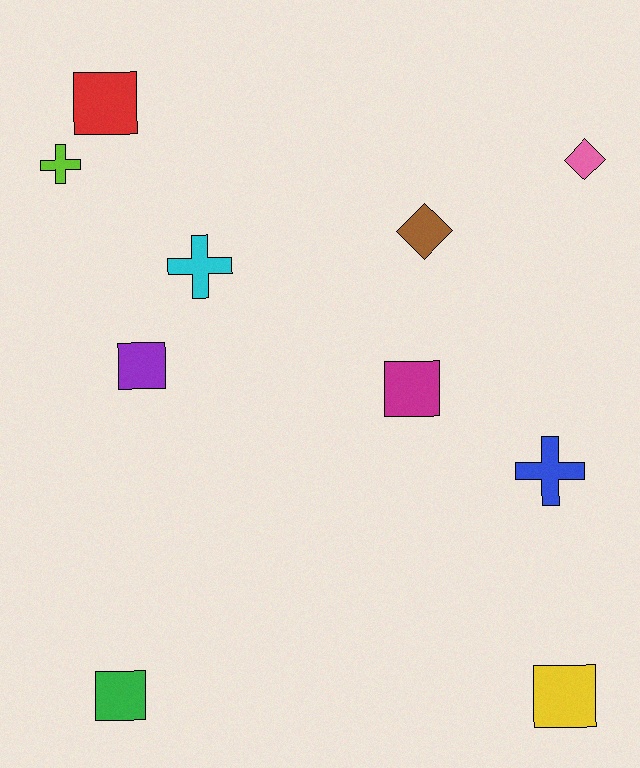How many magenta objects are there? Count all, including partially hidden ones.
There is 1 magenta object.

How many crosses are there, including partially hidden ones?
There are 3 crosses.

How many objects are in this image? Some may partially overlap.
There are 10 objects.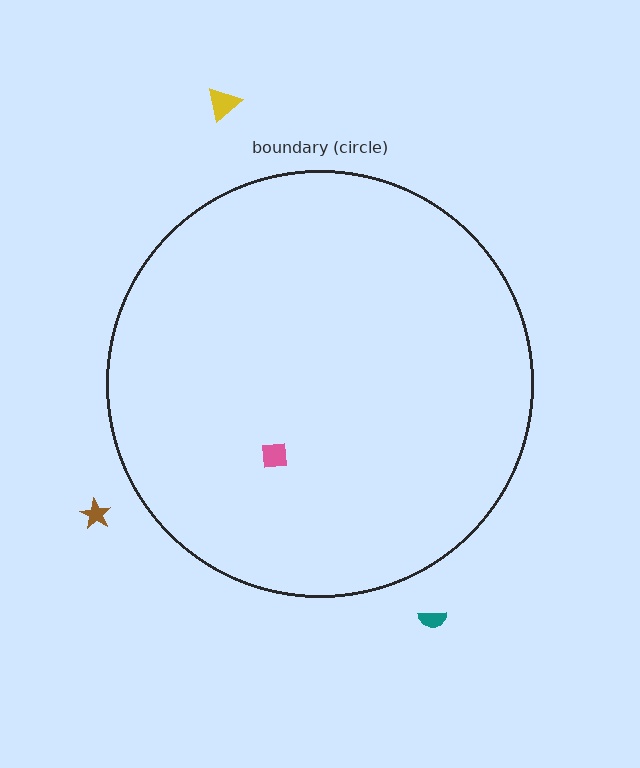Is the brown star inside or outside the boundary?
Outside.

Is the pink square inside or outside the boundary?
Inside.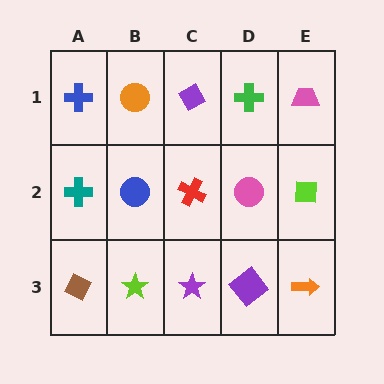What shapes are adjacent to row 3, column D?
A pink circle (row 2, column D), a purple star (row 3, column C), an orange arrow (row 3, column E).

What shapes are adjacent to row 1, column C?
A red cross (row 2, column C), an orange circle (row 1, column B), a green cross (row 1, column D).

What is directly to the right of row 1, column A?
An orange circle.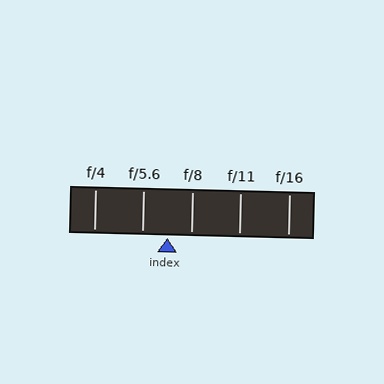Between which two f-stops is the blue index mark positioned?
The index mark is between f/5.6 and f/8.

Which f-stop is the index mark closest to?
The index mark is closest to f/8.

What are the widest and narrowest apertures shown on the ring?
The widest aperture shown is f/4 and the narrowest is f/16.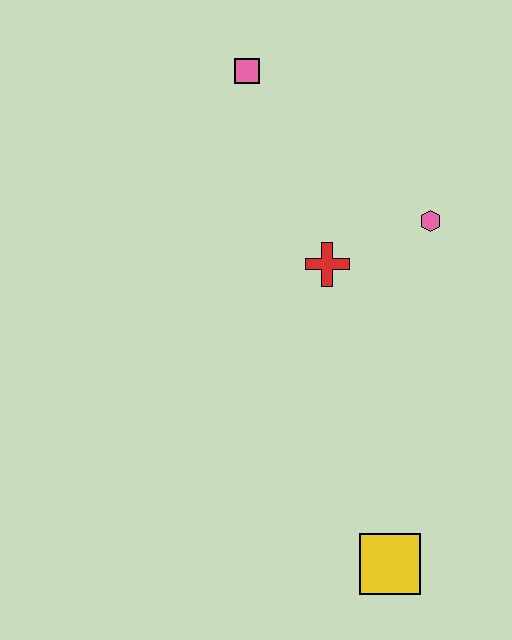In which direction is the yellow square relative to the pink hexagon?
The yellow square is below the pink hexagon.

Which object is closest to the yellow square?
The red cross is closest to the yellow square.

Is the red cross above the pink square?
No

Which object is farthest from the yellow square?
The pink square is farthest from the yellow square.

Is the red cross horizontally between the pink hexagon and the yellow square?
No